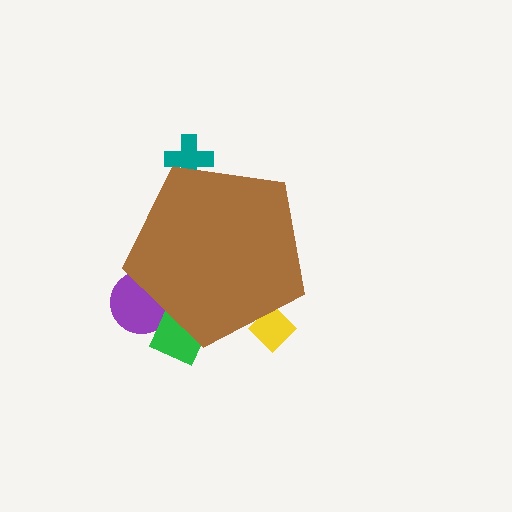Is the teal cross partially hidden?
Yes, the teal cross is partially hidden behind the brown pentagon.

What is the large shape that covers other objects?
A brown pentagon.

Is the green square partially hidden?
Yes, the green square is partially hidden behind the brown pentagon.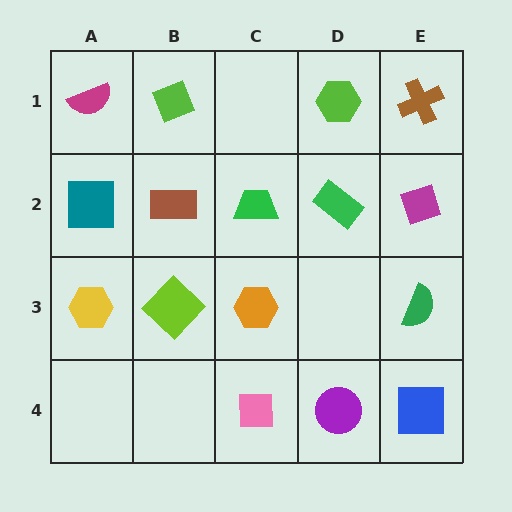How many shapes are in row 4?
3 shapes.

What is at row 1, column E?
A brown cross.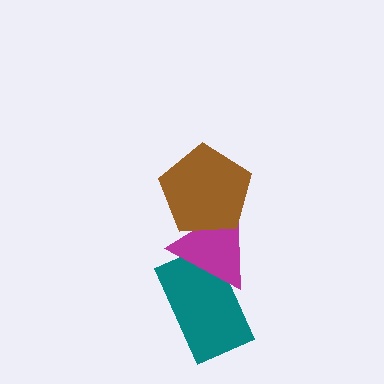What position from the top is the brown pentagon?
The brown pentagon is 1st from the top.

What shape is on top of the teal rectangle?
The magenta triangle is on top of the teal rectangle.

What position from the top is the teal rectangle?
The teal rectangle is 3rd from the top.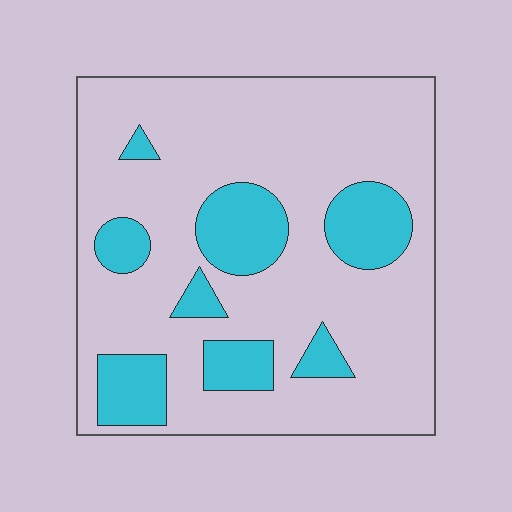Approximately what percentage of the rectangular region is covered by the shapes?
Approximately 20%.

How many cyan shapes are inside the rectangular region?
8.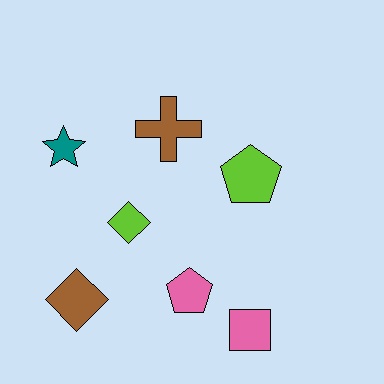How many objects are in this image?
There are 7 objects.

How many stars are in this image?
There is 1 star.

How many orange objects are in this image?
There are no orange objects.